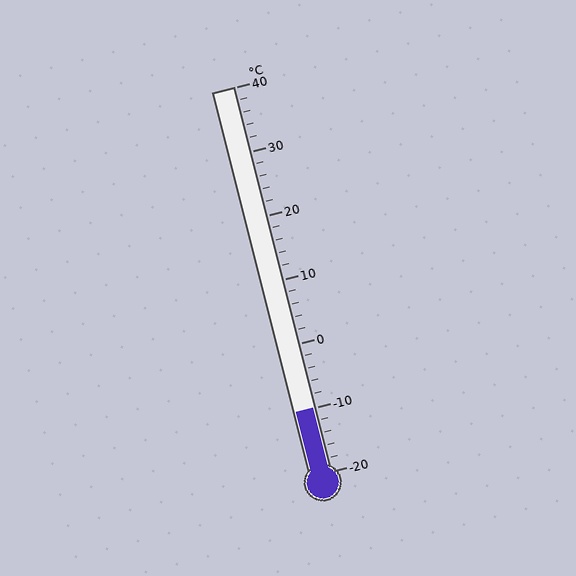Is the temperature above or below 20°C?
The temperature is below 20°C.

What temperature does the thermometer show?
The thermometer shows approximately -10°C.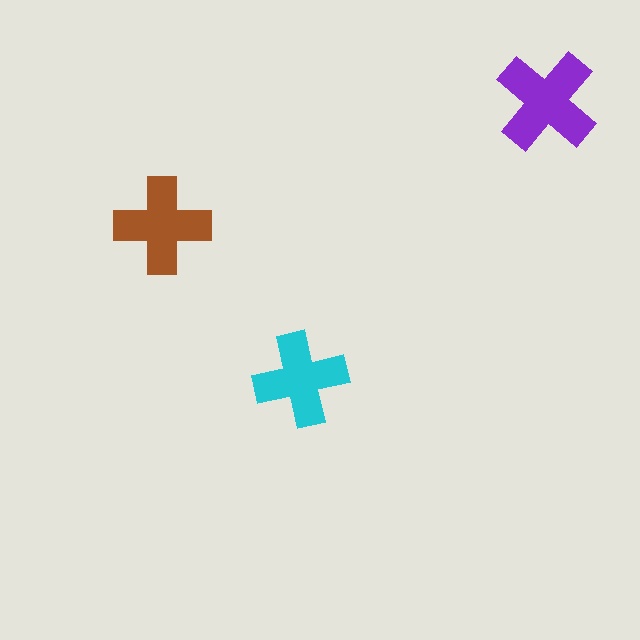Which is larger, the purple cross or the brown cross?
The purple one.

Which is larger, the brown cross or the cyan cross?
The brown one.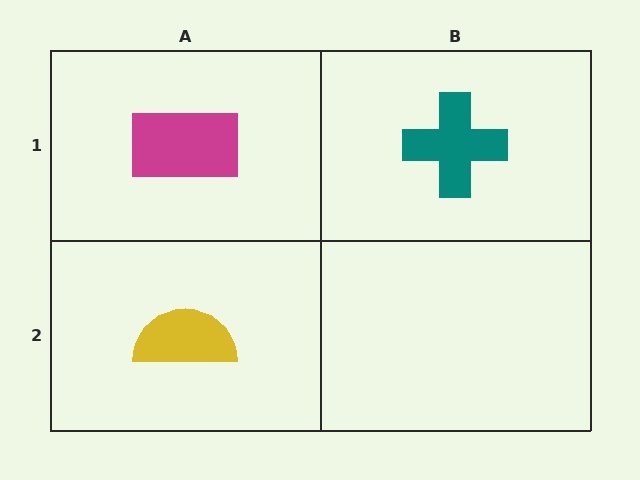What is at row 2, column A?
A yellow semicircle.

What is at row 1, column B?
A teal cross.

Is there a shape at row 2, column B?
No, that cell is empty.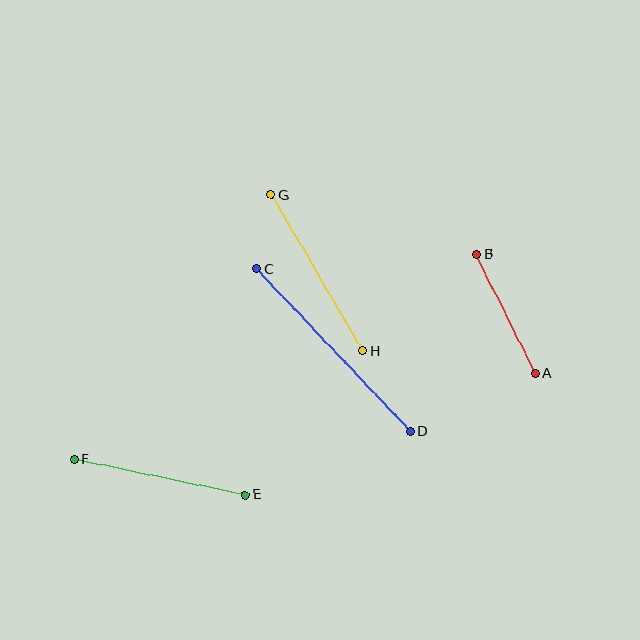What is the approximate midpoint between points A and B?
The midpoint is at approximately (506, 314) pixels.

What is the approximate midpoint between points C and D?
The midpoint is at approximately (333, 350) pixels.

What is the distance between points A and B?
The distance is approximately 133 pixels.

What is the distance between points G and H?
The distance is approximately 181 pixels.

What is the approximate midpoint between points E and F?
The midpoint is at approximately (160, 477) pixels.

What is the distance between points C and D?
The distance is approximately 223 pixels.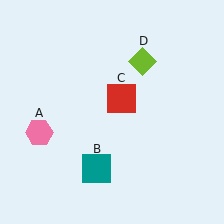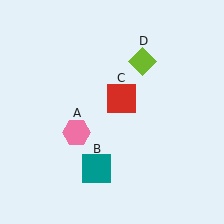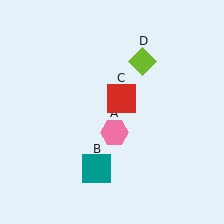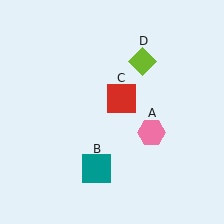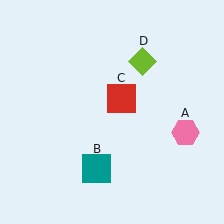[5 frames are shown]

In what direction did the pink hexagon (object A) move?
The pink hexagon (object A) moved right.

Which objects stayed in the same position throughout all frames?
Teal square (object B) and red square (object C) and lime diamond (object D) remained stationary.